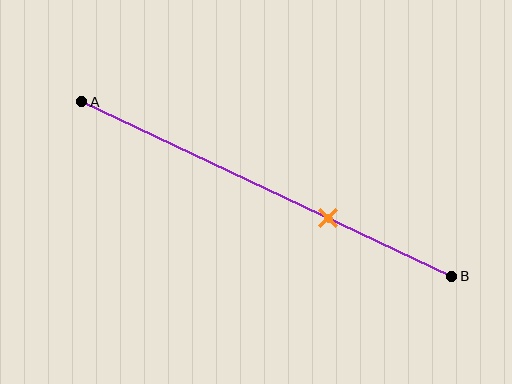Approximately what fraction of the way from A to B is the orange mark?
The orange mark is approximately 65% of the way from A to B.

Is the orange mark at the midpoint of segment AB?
No, the mark is at about 65% from A, not at the 50% midpoint.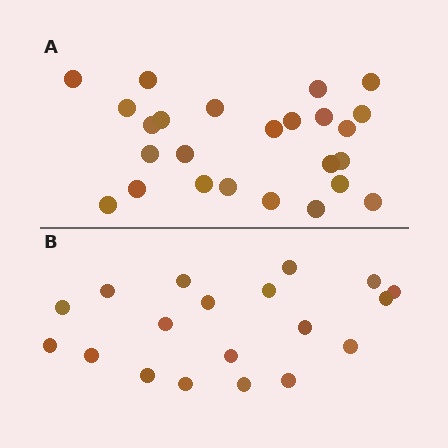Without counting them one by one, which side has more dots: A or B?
Region A (the top region) has more dots.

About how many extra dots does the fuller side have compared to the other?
Region A has about 6 more dots than region B.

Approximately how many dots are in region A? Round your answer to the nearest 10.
About 20 dots. (The exact count is 25, which rounds to 20.)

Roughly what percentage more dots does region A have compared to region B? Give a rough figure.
About 30% more.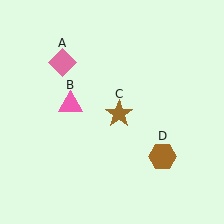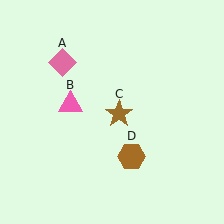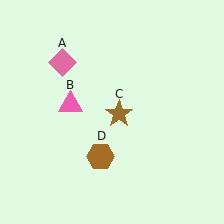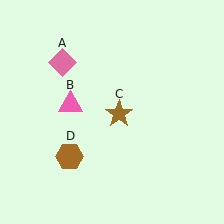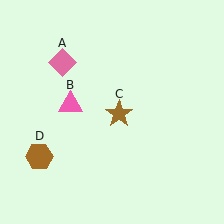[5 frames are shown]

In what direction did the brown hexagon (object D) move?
The brown hexagon (object D) moved left.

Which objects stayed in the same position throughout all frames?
Pink diamond (object A) and pink triangle (object B) and brown star (object C) remained stationary.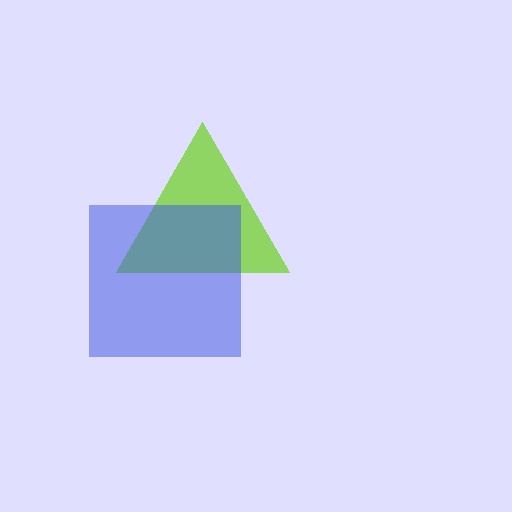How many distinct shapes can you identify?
There are 2 distinct shapes: a lime triangle, a blue square.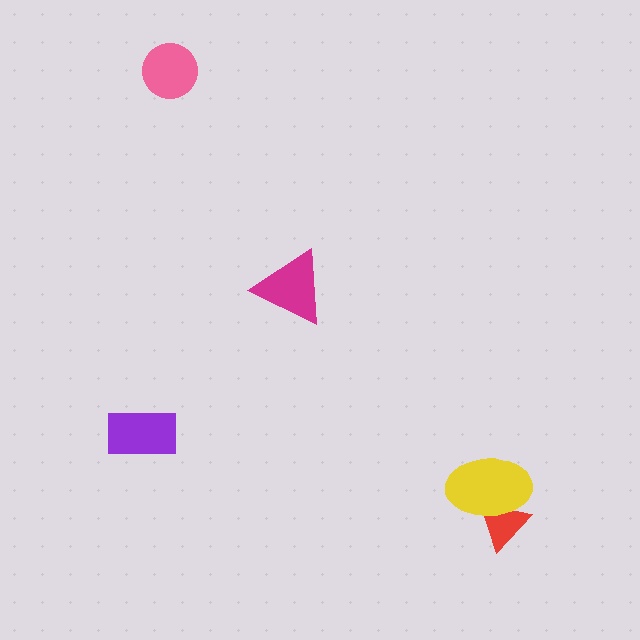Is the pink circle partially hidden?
No, no other shape covers it.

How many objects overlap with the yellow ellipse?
1 object overlaps with the yellow ellipse.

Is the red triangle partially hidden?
Yes, it is partially covered by another shape.